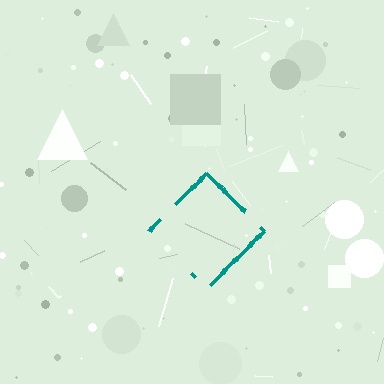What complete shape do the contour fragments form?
The contour fragments form a diamond.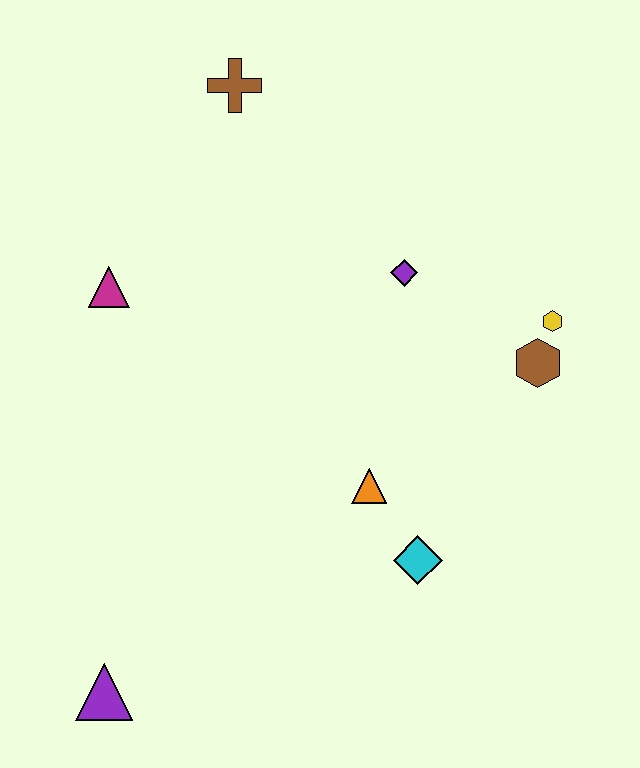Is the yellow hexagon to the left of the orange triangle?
No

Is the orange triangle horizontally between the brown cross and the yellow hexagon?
Yes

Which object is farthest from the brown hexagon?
The purple triangle is farthest from the brown hexagon.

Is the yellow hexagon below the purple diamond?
Yes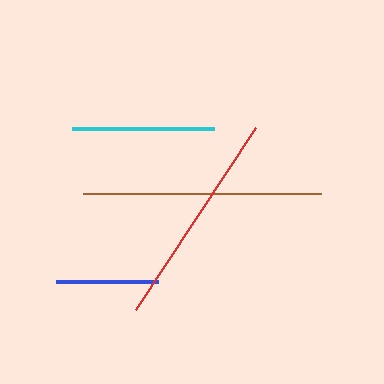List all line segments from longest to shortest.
From longest to shortest: brown, red, cyan, blue.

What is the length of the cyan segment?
The cyan segment is approximately 141 pixels long.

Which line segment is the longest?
The brown line is the longest at approximately 238 pixels.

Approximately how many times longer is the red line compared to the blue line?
The red line is approximately 2.1 times the length of the blue line.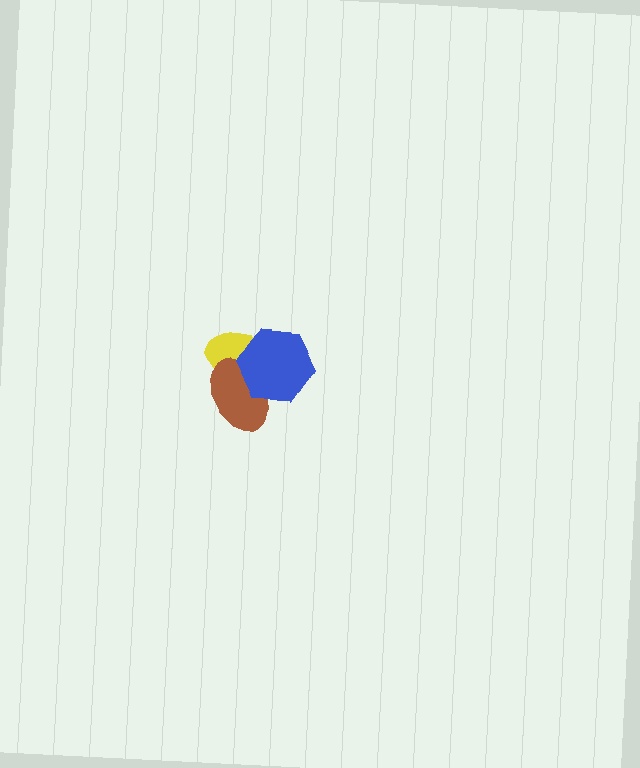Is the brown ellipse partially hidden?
Yes, it is partially covered by another shape.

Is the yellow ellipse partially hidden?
Yes, it is partially covered by another shape.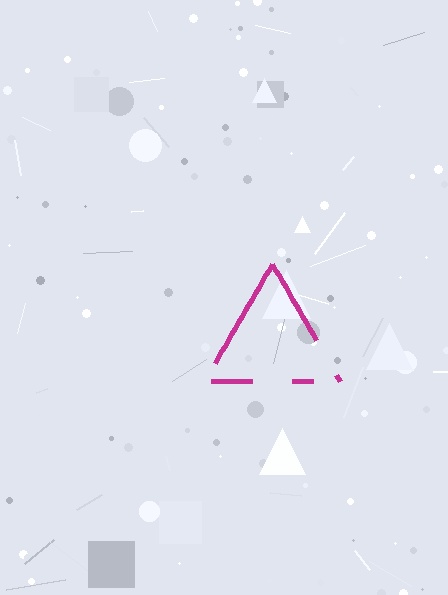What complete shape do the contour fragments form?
The contour fragments form a triangle.